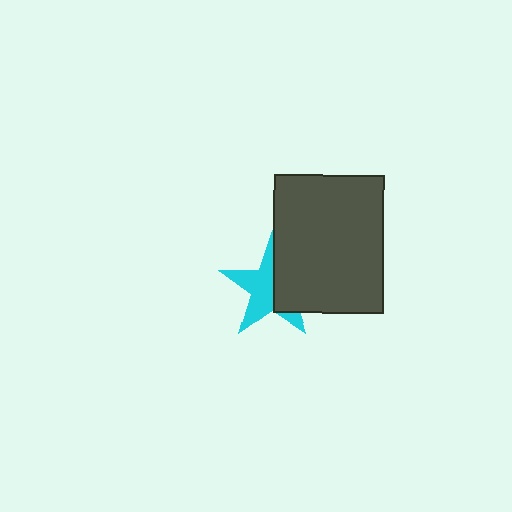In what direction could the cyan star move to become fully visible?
The cyan star could move left. That would shift it out from behind the dark gray rectangle entirely.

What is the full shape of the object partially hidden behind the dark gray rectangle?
The partially hidden object is a cyan star.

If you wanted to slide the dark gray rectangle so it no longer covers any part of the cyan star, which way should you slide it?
Slide it right — that is the most direct way to separate the two shapes.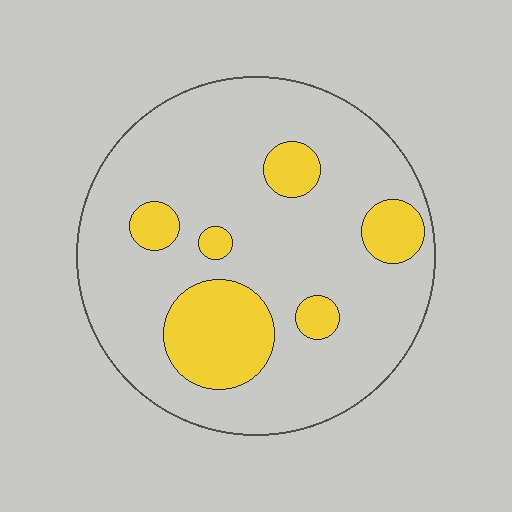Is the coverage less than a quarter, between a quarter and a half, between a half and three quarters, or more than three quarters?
Less than a quarter.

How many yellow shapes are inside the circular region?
6.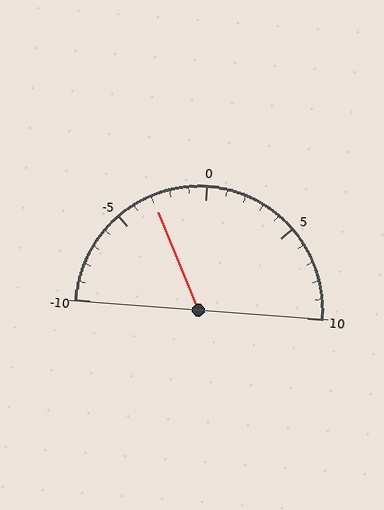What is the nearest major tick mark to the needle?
The nearest major tick mark is -5.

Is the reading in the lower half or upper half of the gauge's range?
The reading is in the lower half of the range (-10 to 10).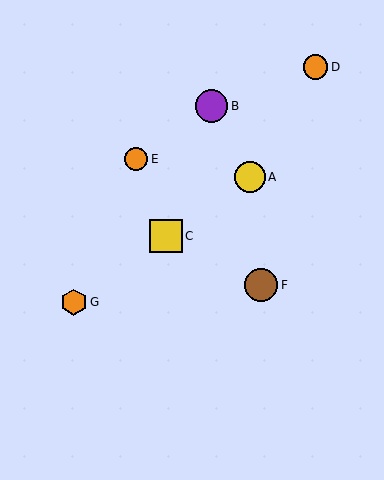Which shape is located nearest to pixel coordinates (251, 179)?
The yellow circle (labeled A) at (250, 177) is nearest to that location.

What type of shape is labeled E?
Shape E is an orange circle.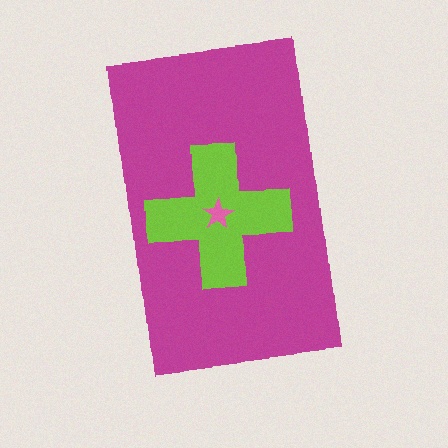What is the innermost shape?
The pink star.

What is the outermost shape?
The magenta rectangle.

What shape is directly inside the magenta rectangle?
The lime cross.